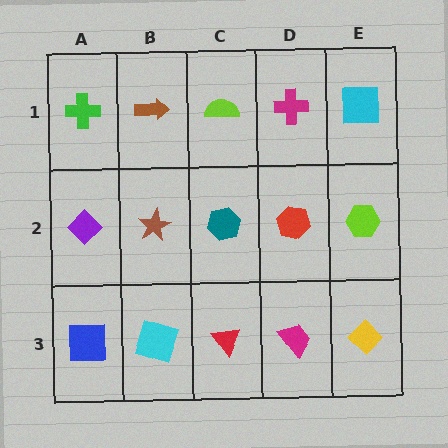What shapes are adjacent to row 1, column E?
A lime hexagon (row 2, column E), a magenta cross (row 1, column D).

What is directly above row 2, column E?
A cyan square.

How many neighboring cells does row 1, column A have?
2.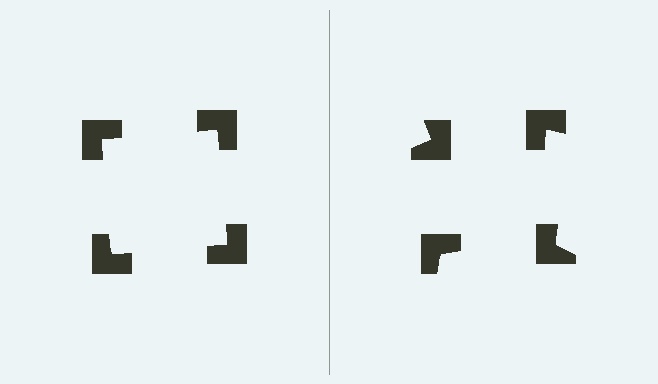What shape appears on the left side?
An illusory square.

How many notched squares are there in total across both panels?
8 — 4 on each side.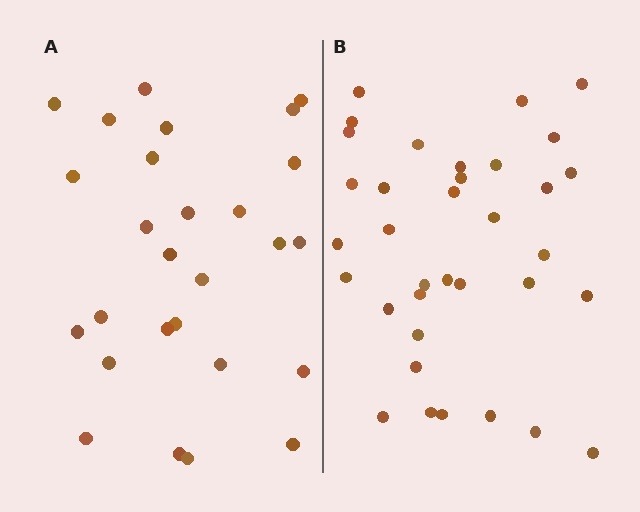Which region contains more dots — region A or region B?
Region B (the right region) has more dots.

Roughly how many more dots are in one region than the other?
Region B has roughly 8 or so more dots than region A.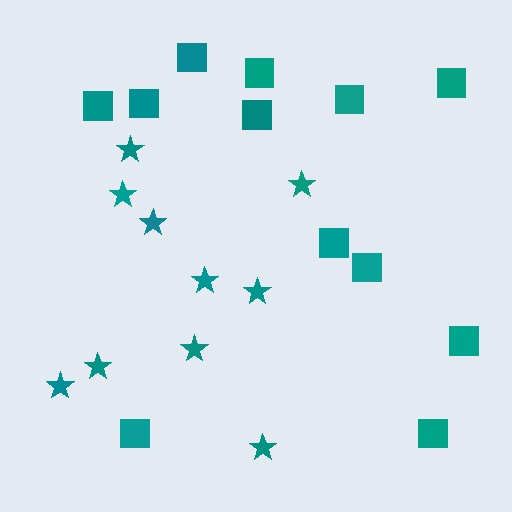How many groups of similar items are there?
There are 2 groups: one group of stars (10) and one group of squares (12).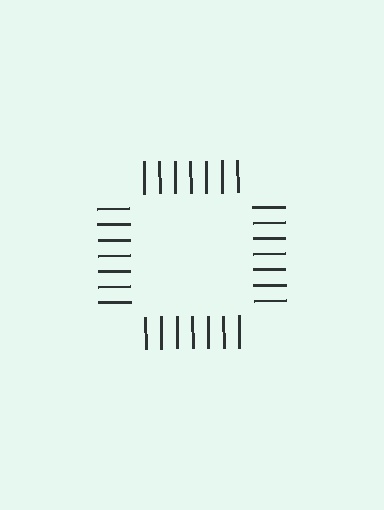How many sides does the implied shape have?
4 sides — the line-ends trace a square.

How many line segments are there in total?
28 — 7 along each of the 4 edges.